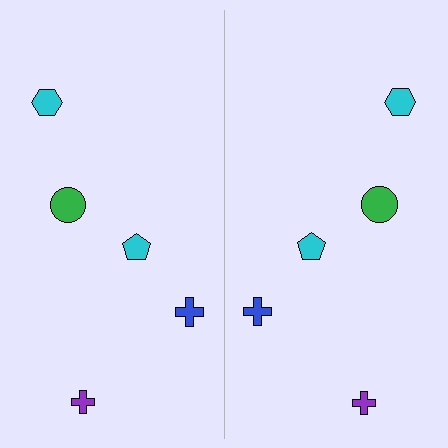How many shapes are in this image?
There are 10 shapes in this image.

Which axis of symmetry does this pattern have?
The pattern has a vertical axis of symmetry running through the center of the image.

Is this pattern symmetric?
Yes, this pattern has bilateral (reflection) symmetry.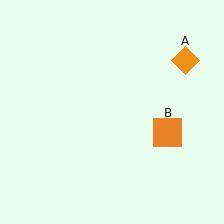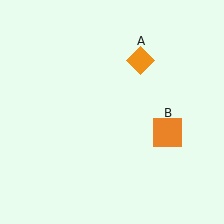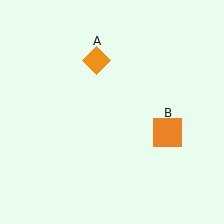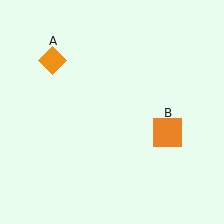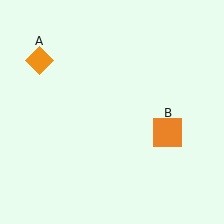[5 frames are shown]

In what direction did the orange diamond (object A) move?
The orange diamond (object A) moved left.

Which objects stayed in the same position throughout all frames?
Orange square (object B) remained stationary.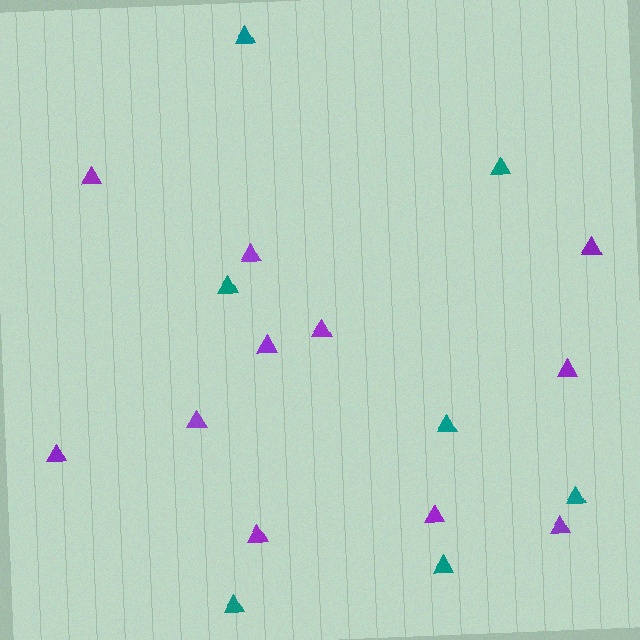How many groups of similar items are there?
There are 2 groups: one group of purple triangles (11) and one group of teal triangles (7).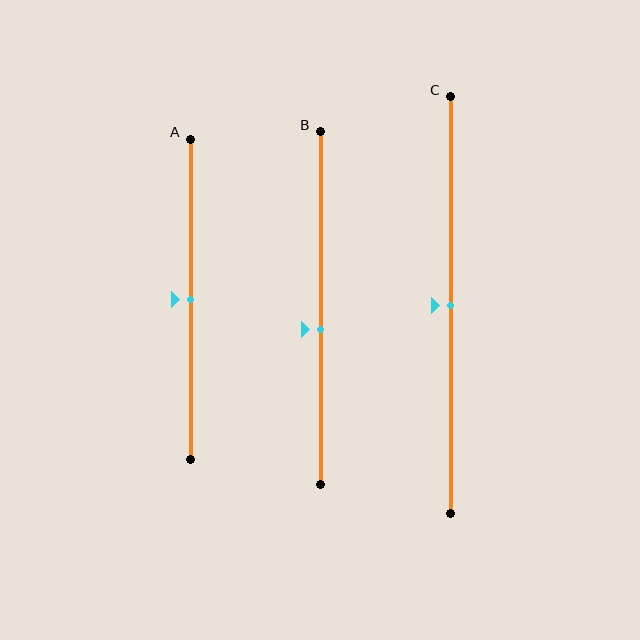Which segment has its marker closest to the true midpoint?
Segment A has its marker closest to the true midpoint.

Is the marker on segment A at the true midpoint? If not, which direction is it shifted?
Yes, the marker on segment A is at the true midpoint.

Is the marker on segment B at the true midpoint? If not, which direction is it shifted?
No, the marker on segment B is shifted downward by about 6% of the segment length.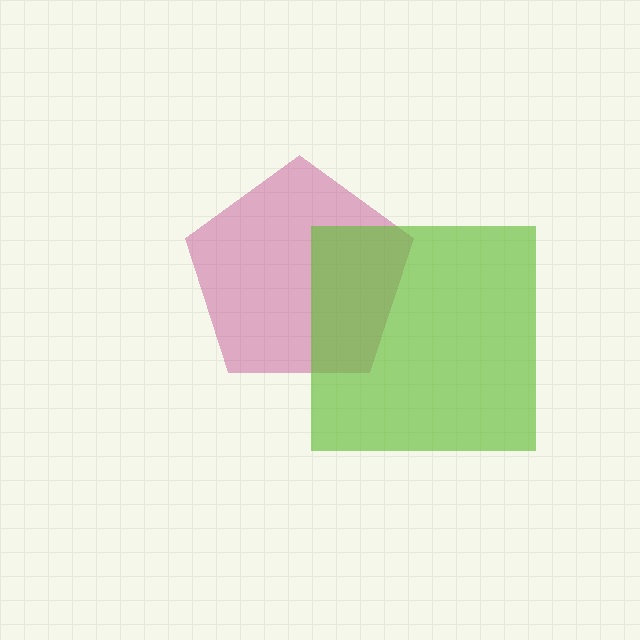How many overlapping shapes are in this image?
There are 2 overlapping shapes in the image.